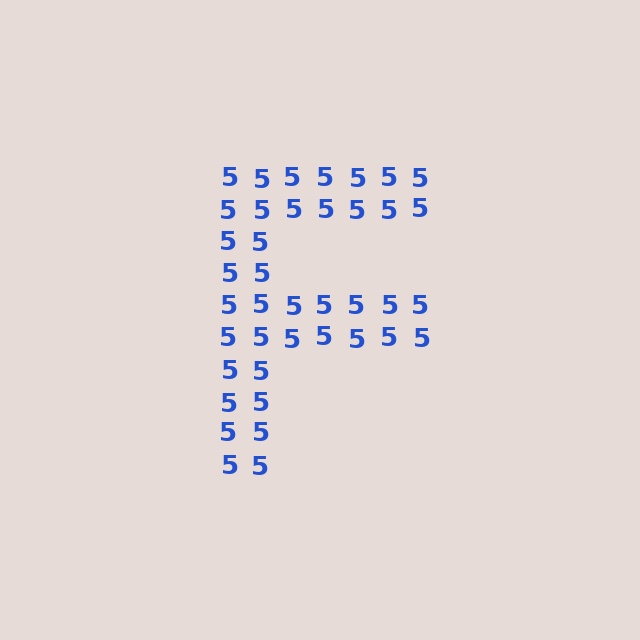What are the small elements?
The small elements are digit 5's.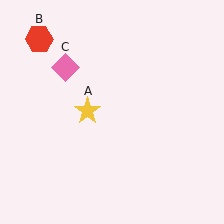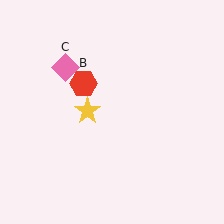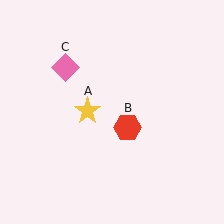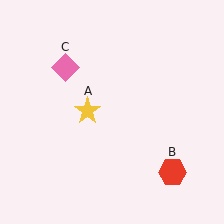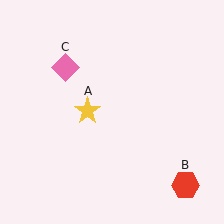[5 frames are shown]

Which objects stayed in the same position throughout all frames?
Yellow star (object A) and pink diamond (object C) remained stationary.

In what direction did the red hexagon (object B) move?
The red hexagon (object B) moved down and to the right.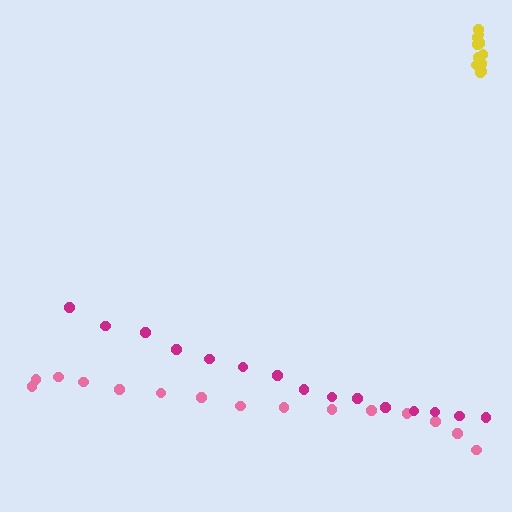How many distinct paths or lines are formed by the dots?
There are 3 distinct paths.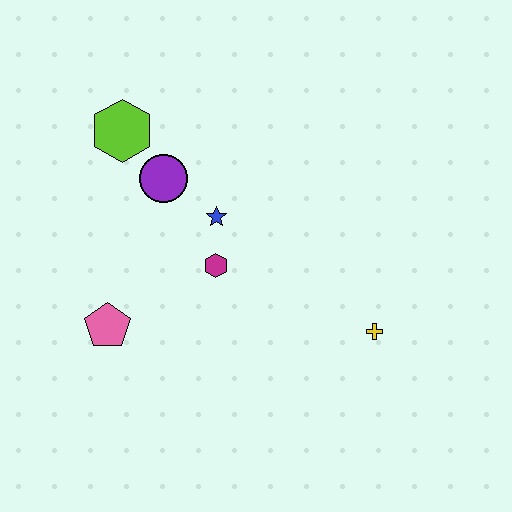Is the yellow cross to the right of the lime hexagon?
Yes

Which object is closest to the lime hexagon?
The purple circle is closest to the lime hexagon.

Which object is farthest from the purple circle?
The yellow cross is farthest from the purple circle.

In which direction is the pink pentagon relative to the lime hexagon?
The pink pentagon is below the lime hexagon.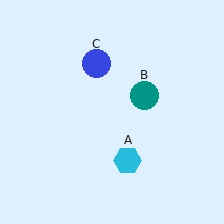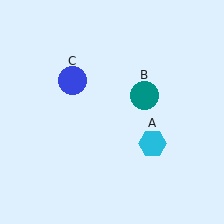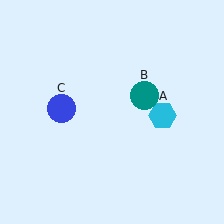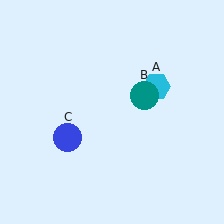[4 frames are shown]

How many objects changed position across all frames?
2 objects changed position: cyan hexagon (object A), blue circle (object C).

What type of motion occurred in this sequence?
The cyan hexagon (object A), blue circle (object C) rotated counterclockwise around the center of the scene.